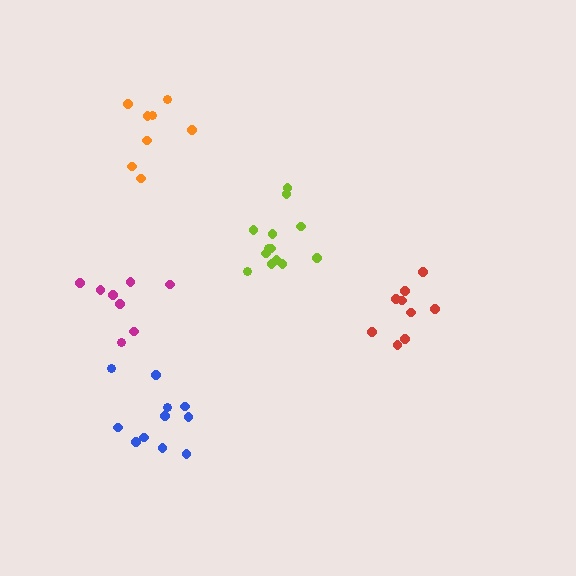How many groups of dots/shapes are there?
There are 5 groups.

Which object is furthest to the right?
The red cluster is rightmost.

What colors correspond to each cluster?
The clusters are colored: lime, orange, magenta, blue, red.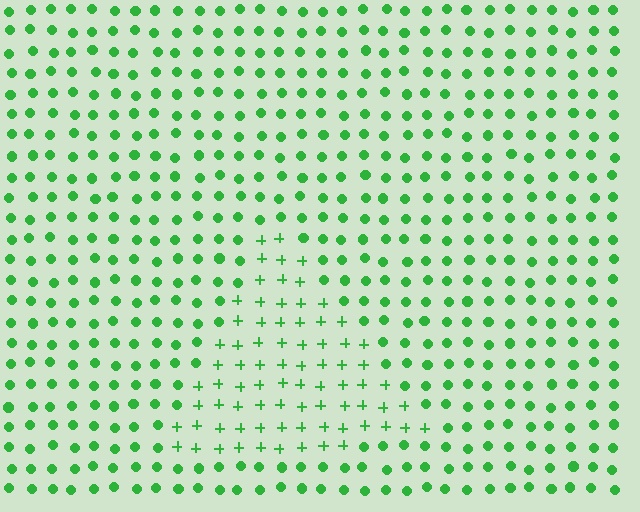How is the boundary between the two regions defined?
The boundary is defined by a change in element shape: plus signs inside vs. circles outside. All elements share the same color and spacing.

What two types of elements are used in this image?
The image uses plus signs inside the triangle region and circles outside it.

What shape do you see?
I see a triangle.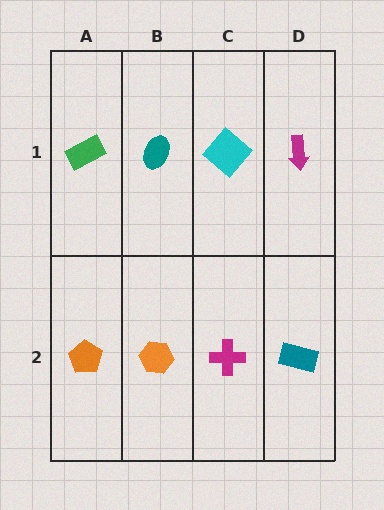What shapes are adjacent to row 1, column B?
An orange hexagon (row 2, column B), a green rectangle (row 1, column A), a cyan diamond (row 1, column C).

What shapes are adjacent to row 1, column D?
A teal rectangle (row 2, column D), a cyan diamond (row 1, column C).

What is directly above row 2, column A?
A green rectangle.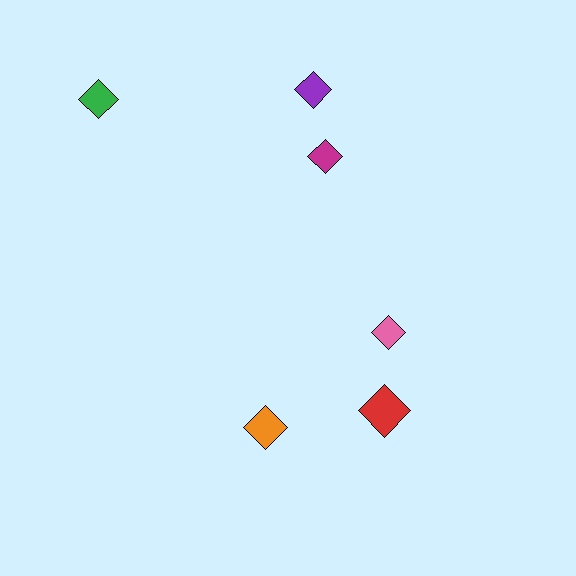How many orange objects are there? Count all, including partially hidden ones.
There is 1 orange object.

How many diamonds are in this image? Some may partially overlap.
There are 6 diamonds.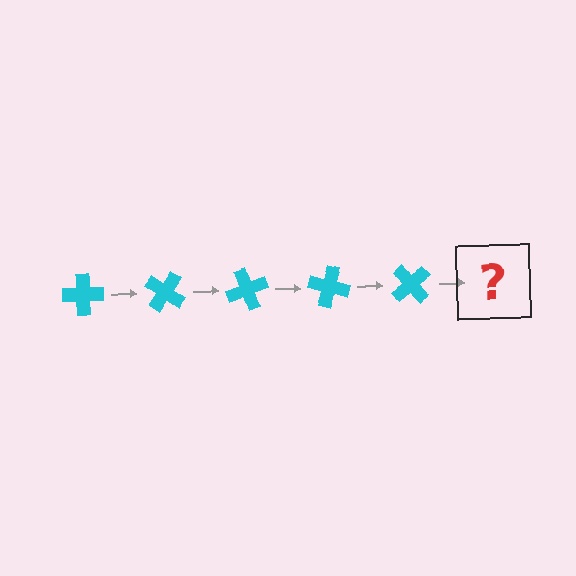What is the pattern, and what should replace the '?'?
The pattern is that the cross rotates 35 degrees each step. The '?' should be a cyan cross rotated 175 degrees.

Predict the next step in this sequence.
The next step is a cyan cross rotated 175 degrees.